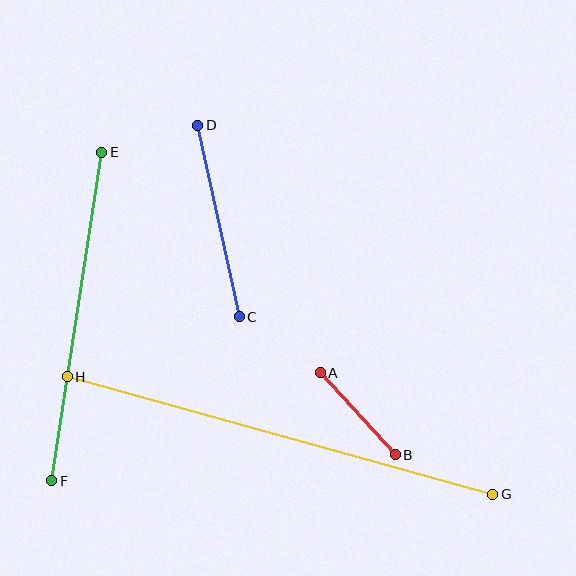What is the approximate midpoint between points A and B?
The midpoint is at approximately (358, 414) pixels.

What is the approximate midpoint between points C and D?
The midpoint is at approximately (218, 221) pixels.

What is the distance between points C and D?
The distance is approximately 196 pixels.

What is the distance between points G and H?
The distance is approximately 442 pixels.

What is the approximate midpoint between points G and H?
The midpoint is at approximately (280, 436) pixels.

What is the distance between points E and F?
The distance is approximately 332 pixels.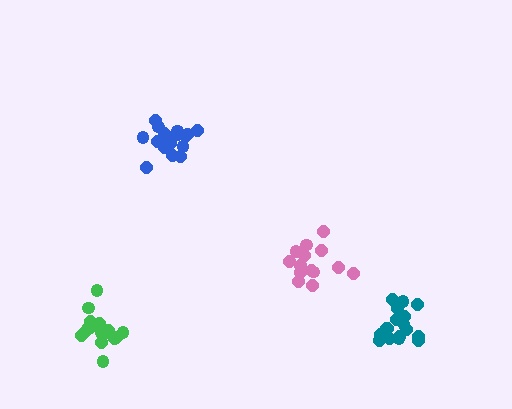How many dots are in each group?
Group 1: 14 dots, Group 2: 16 dots, Group 3: 20 dots, Group 4: 17 dots (67 total).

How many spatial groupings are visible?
There are 4 spatial groupings.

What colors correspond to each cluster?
The clusters are colored: pink, green, blue, teal.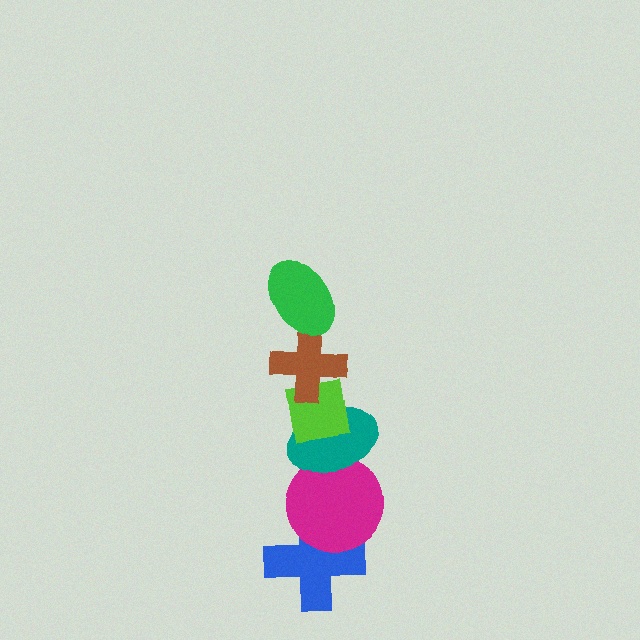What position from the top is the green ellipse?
The green ellipse is 1st from the top.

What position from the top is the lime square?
The lime square is 3rd from the top.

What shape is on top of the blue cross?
The magenta circle is on top of the blue cross.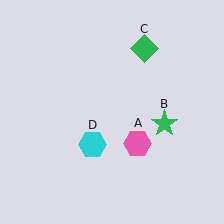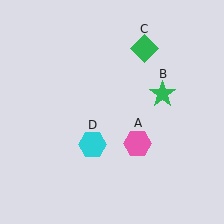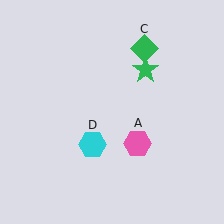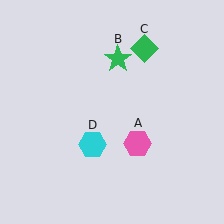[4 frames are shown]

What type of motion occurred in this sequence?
The green star (object B) rotated counterclockwise around the center of the scene.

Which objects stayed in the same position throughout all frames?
Pink hexagon (object A) and green diamond (object C) and cyan hexagon (object D) remained stationary.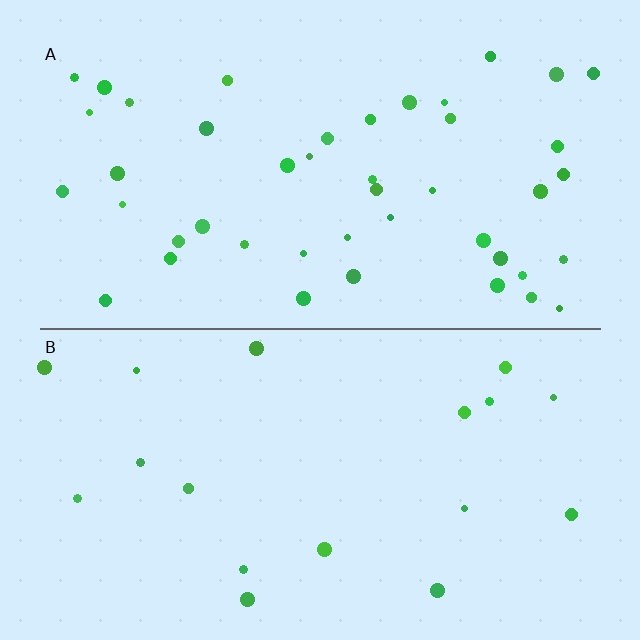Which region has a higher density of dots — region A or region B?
A (the top).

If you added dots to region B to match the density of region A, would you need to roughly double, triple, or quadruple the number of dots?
Approximately double.